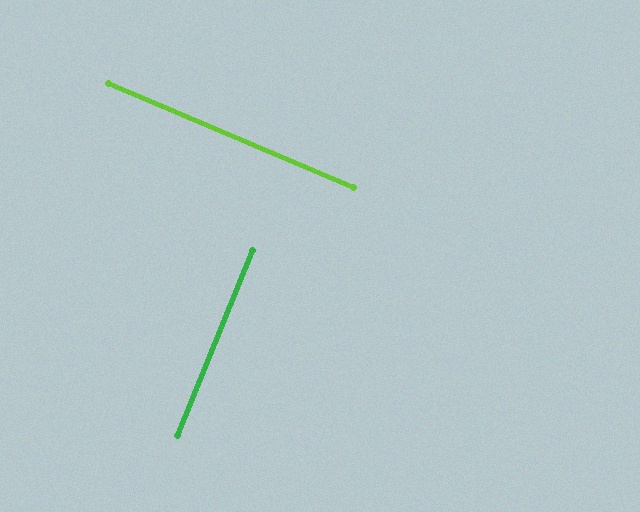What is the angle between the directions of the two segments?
Approximately 89 degrees.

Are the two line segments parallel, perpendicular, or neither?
Perpendicular — they meet at approximately 89°.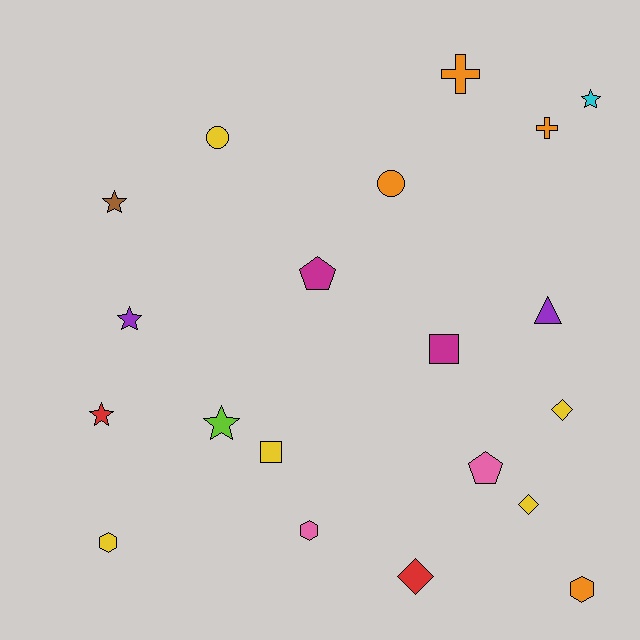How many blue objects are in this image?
There are no blue objects.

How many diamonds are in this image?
There are 3 diamonds.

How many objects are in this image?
There are 20 objects.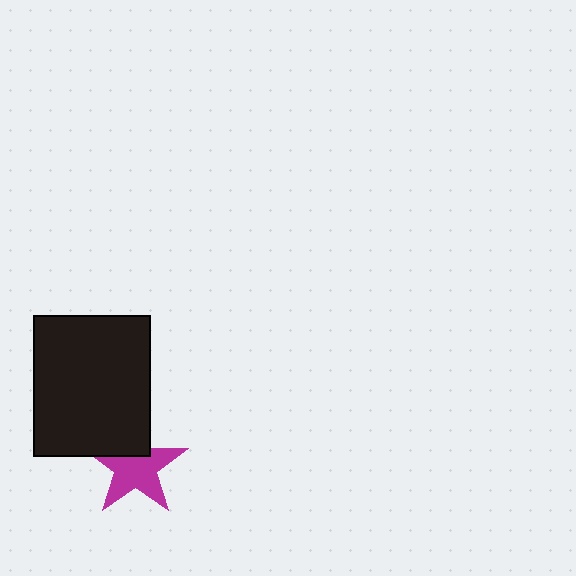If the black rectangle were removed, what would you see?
You would see the complete magenta star.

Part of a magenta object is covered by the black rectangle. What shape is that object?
It is a star.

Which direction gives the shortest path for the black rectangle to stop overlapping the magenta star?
Moving up gives the shortest separation.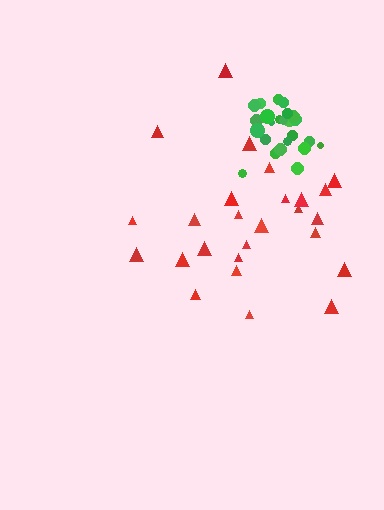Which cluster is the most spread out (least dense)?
Red.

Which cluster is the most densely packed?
Green.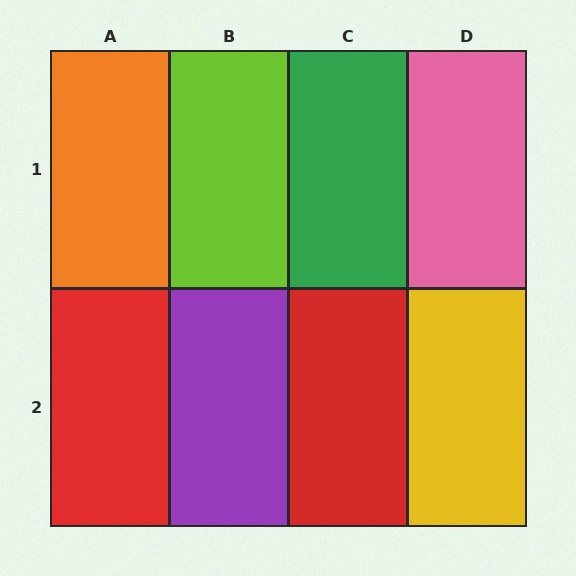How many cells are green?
1 cell is green.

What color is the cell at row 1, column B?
Lime.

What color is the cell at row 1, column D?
Pink.